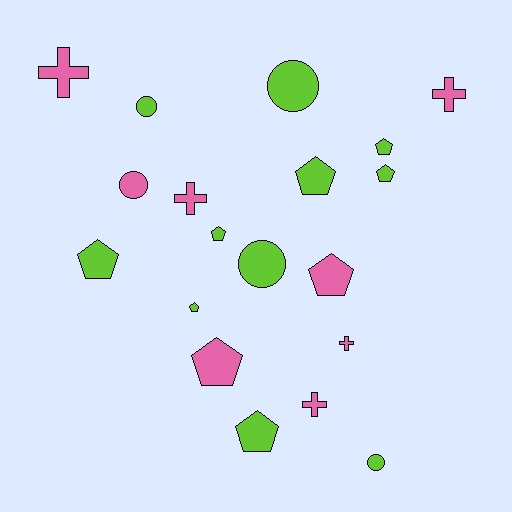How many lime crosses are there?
There are no lime crosses.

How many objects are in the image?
There are 19 objects.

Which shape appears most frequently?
Pentagon, with 9 objects.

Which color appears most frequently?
Lime, with 11 objects.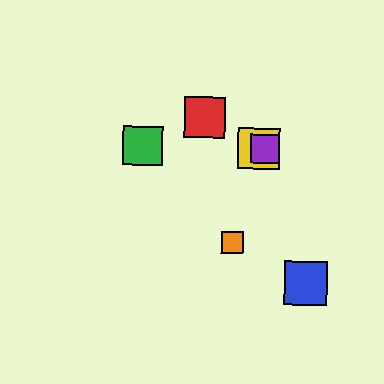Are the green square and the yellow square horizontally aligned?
Yes, both are at y≈146.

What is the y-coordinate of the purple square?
The purple square is at y≈149.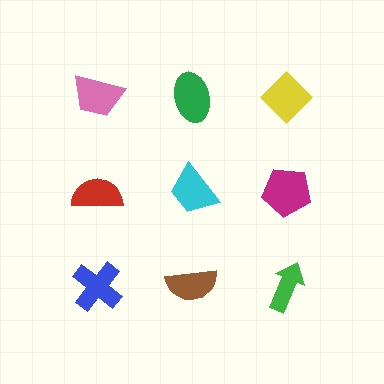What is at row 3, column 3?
A green arrow.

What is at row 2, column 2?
A cyan trapezoid.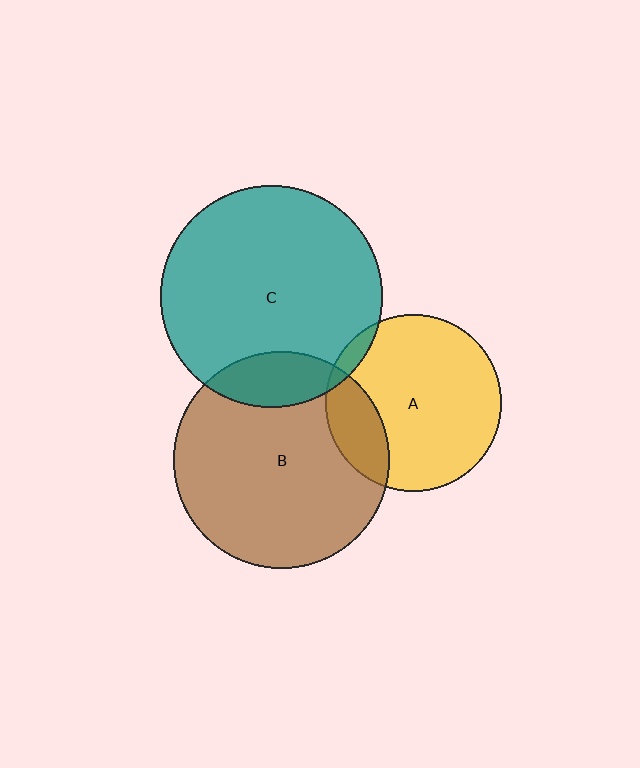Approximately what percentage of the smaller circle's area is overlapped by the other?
Approximately 20%.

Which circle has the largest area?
Circle C (teal).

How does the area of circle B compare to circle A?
Approximately 1.5 times.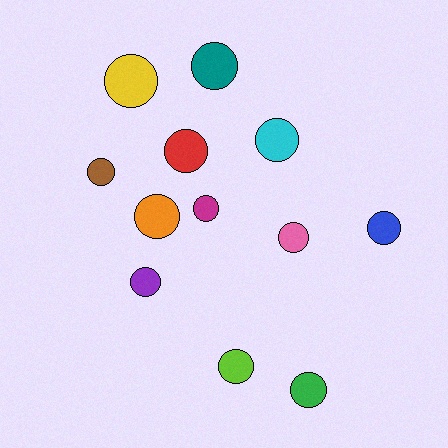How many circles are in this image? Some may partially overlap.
There are 12 circles.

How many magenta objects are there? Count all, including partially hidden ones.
There is 1 magenta object.